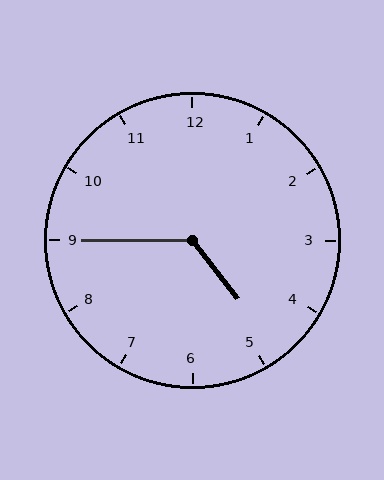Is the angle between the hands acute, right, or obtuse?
It is obtuse.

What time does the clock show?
4:45.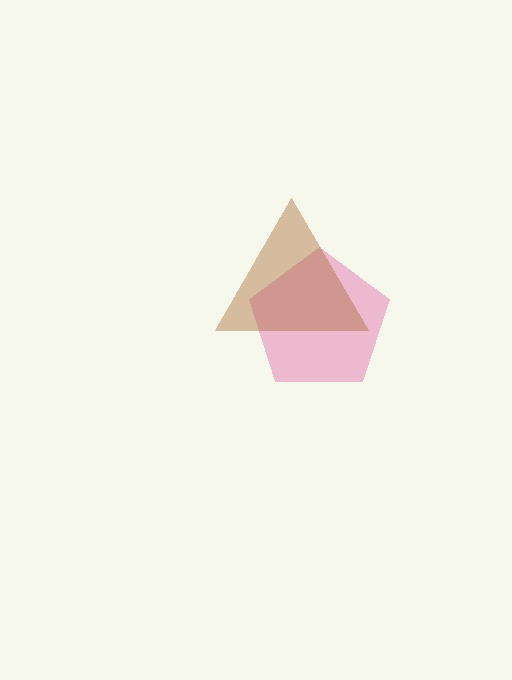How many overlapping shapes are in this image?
There are 2 overlapping shapes in the image.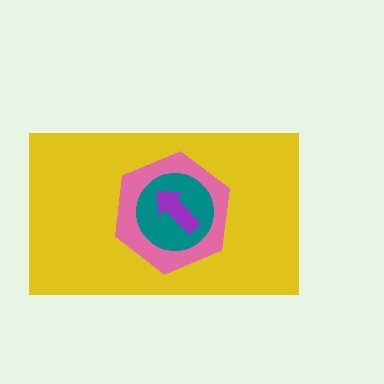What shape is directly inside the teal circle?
The purple arrow.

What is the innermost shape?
The purple arrow.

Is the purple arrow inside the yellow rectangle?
Yes.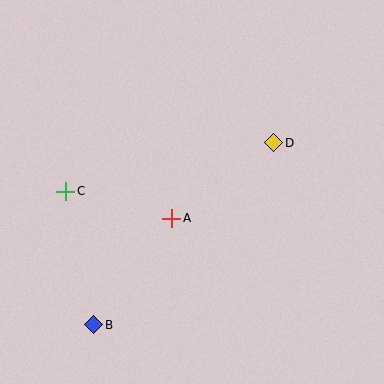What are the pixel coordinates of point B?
Point B is at (94, 325).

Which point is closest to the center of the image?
Point A at (172, 218) is closest to the center.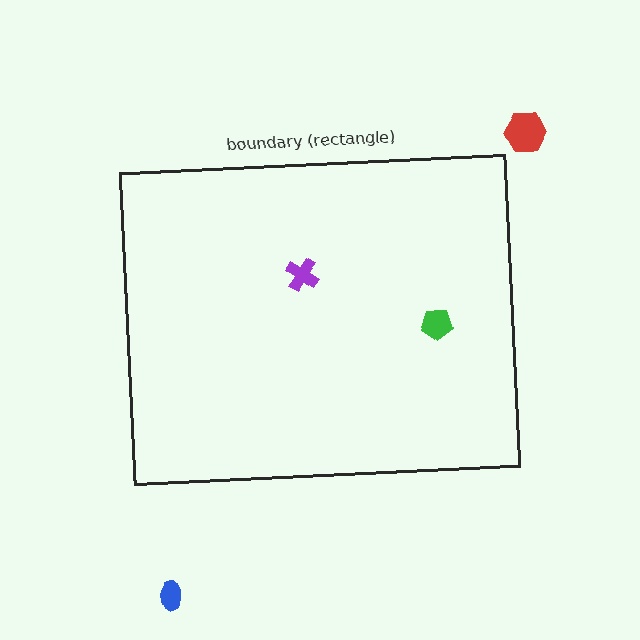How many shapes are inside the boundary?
2 inside, 2 outside.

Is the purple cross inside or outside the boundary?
Inside.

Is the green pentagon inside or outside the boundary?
Inside.